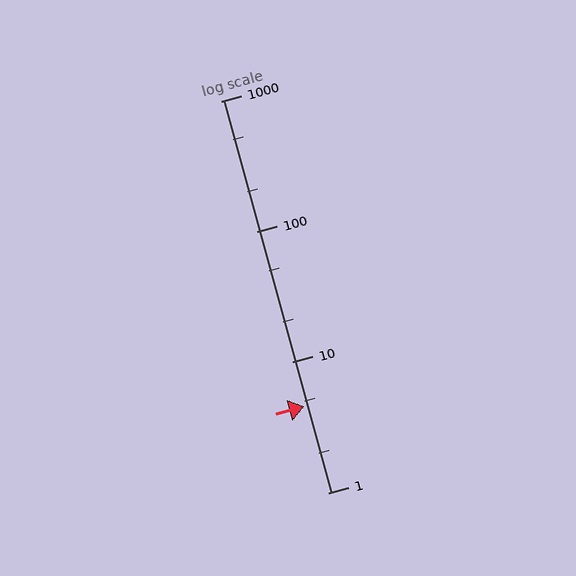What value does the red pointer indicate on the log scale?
The pointer indicates approximately 4.6.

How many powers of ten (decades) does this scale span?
The scale spans 3 decades, from 1 to 1000.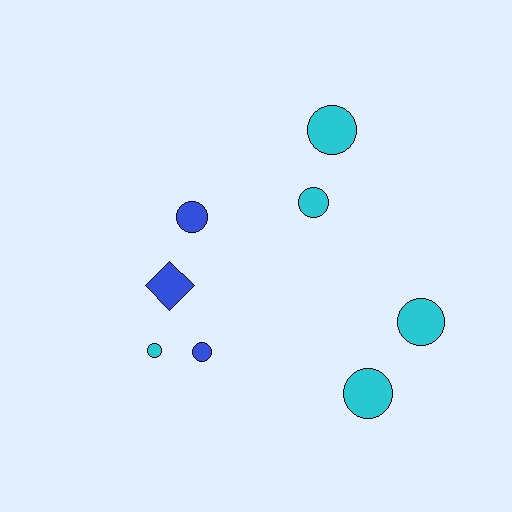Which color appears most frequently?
Cyan, with 5 objects.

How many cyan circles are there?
There are 5 cyan circles.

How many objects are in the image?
There are 8 objects.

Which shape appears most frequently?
Circle, with 7 objects.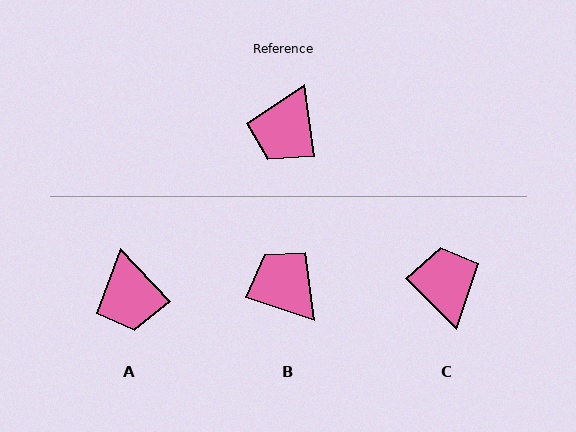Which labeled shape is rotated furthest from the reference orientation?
C, about 143 degrees away.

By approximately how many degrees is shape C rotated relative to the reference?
Approximately 143 degrees clockwise.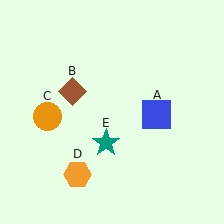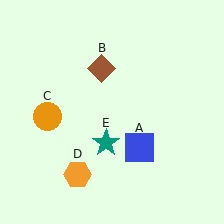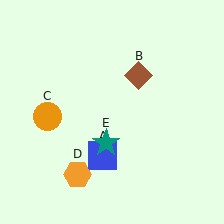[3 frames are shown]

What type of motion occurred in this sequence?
The blue square (object A), brown diamond (object B) rotated clockwise around the center of the scene.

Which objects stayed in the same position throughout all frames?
Orange circle (object C) and orange hexagon (object D) and teal star (object E) remained stationary.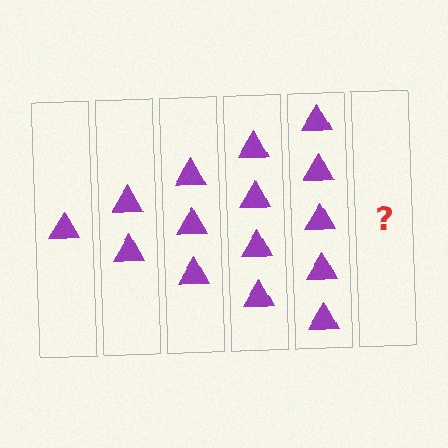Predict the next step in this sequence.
The next step is 6 triangles.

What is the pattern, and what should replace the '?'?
The pattern is that each step adds one more triangle. The '?' should be 6 triangles.